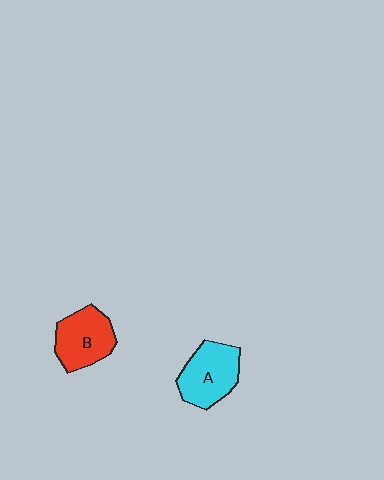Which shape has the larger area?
Shape A (cyan).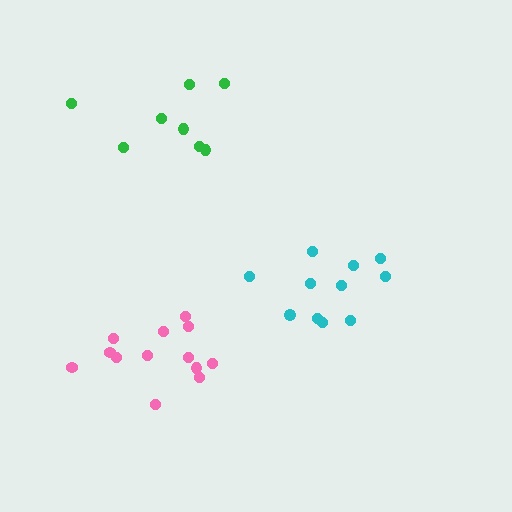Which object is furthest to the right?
The cyan cluster is rightmost.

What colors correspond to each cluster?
The clusters are colored: cyan, green, pink.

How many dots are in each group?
Group 1: 11 dots, Group 2: 8 dots, Group 3: 13 dots (32 total).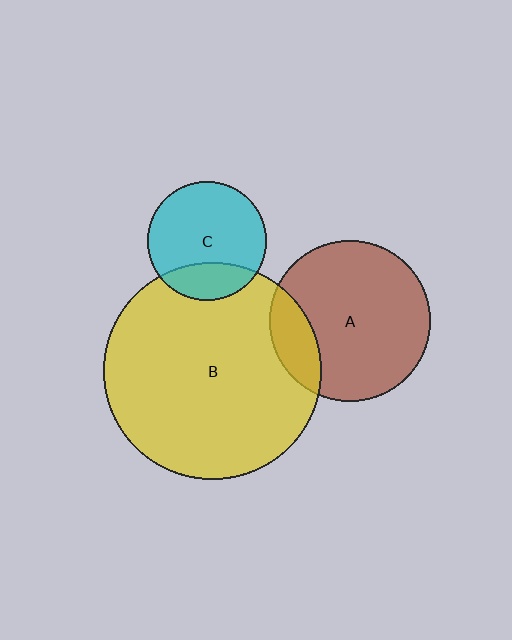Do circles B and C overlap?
Yes.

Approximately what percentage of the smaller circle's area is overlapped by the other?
Approximately 25%.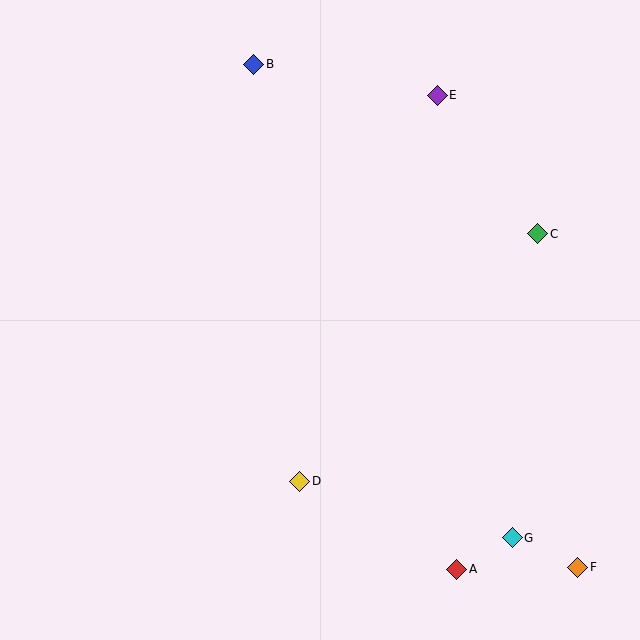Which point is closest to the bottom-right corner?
Point F is closest to the bottom-right corner.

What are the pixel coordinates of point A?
Point A is at (457, 569).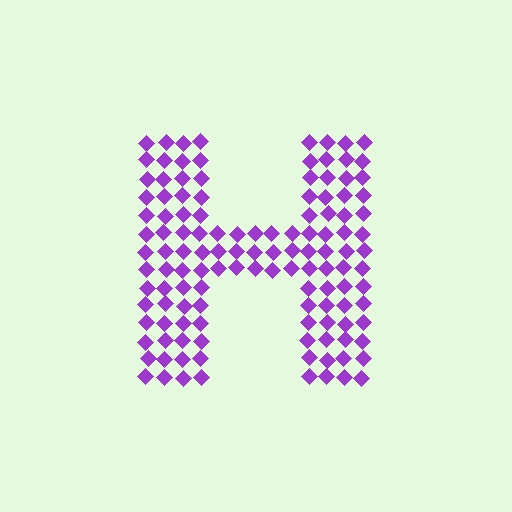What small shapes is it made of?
It is made of small diamonds.